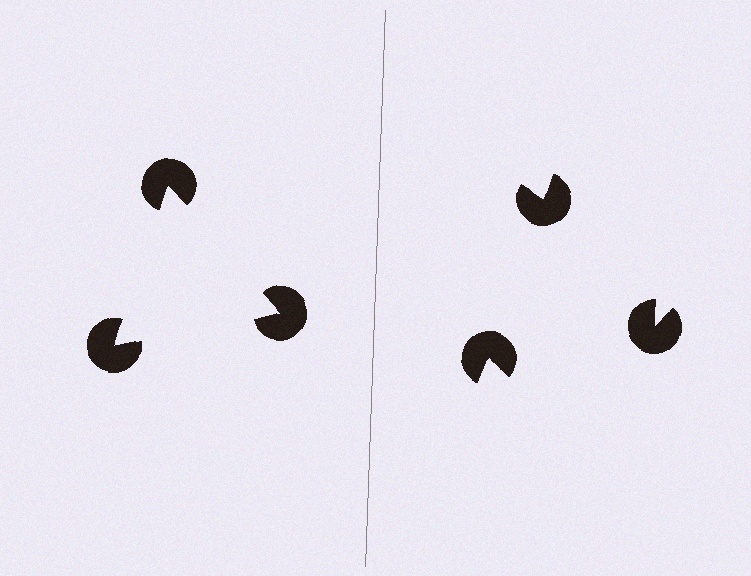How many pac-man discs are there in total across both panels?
6 — 3 on each side.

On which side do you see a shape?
An illusory triangle appears on the left side. On the right side the wedge cuts are rotated, so no coherent shape forms.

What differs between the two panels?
The pac-man discs are positioned identically on both sides; only the wedge orientations differ. On the left they align to a triangle; on the right they are misaligned.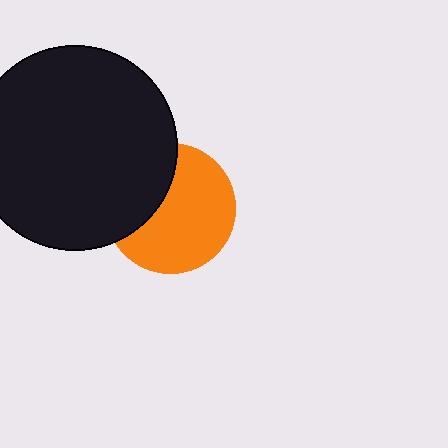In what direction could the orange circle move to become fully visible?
The orange circle could move right. That would shift it out from behind the black circle entirely.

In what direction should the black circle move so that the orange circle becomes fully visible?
The black circle should move left. That is the shortest direction to clear the overlap and leave the orange circle fully visible.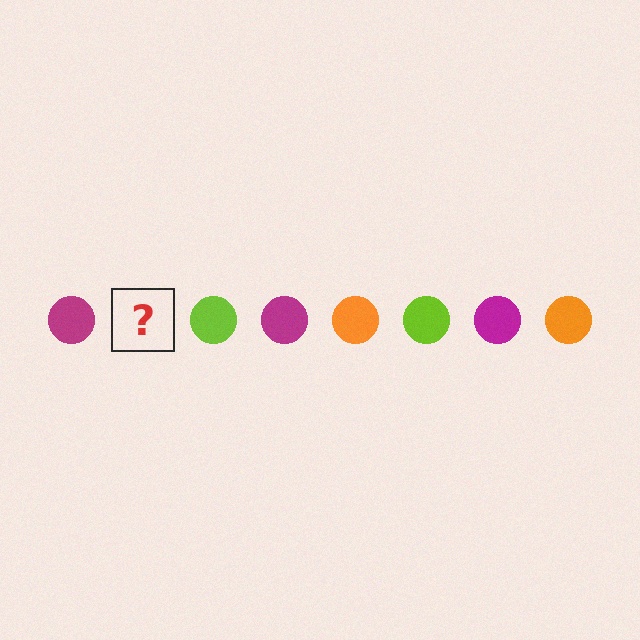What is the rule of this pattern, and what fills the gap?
The rule is that the pattern cycles through magenta, orange, lime circles. The gap should be filled with an orange circle.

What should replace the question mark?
The question mark should be replaced with an orange circle.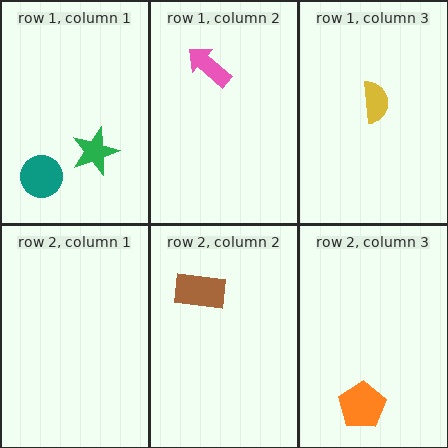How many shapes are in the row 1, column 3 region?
1.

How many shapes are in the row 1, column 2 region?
1.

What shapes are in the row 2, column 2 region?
The brown rectangle.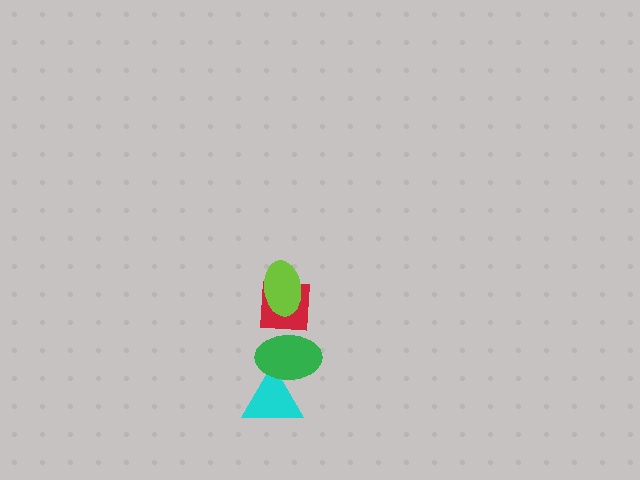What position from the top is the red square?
The red square is 2nd from the top.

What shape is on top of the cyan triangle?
The green ellipse is on top of the cyan triangle.